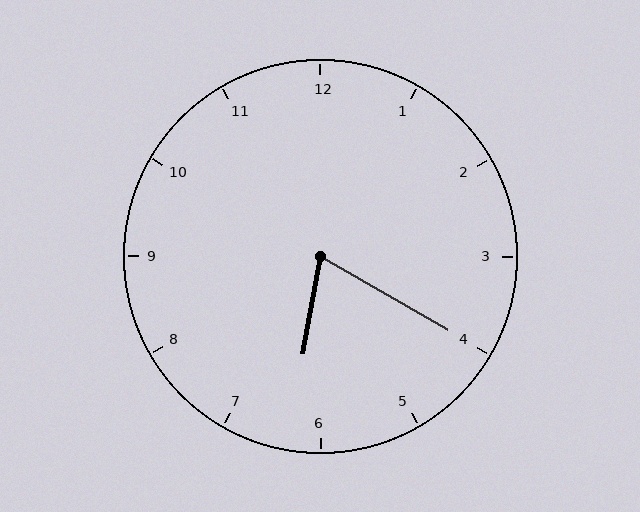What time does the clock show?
6:20.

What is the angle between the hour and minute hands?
Approximately 70 degrees.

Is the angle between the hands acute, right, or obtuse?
It is acute.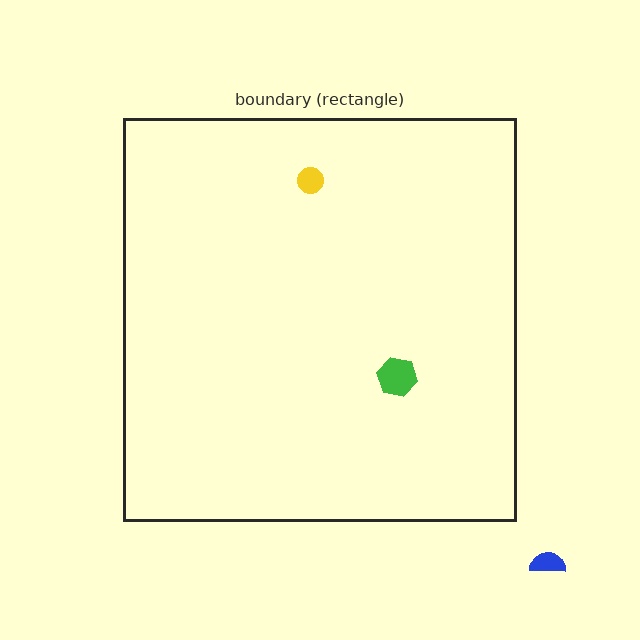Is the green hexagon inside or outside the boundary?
Inside.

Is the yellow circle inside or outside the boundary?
Inside.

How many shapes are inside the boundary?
2 inside, 1 outside.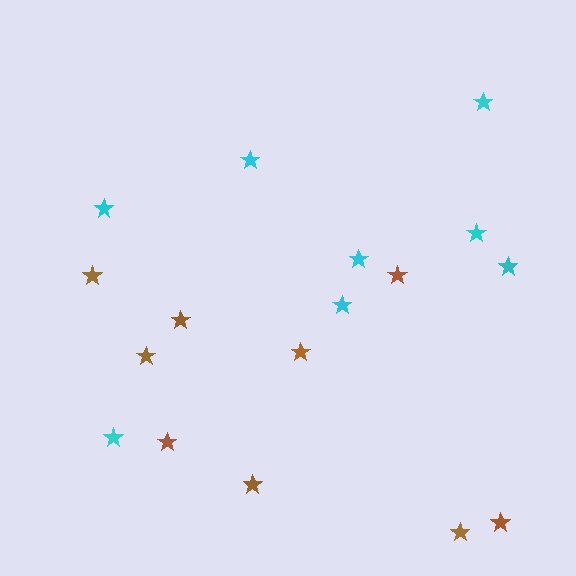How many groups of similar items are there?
There are 2 groups: one group of cyan stars (8) and one group of brown stars (9).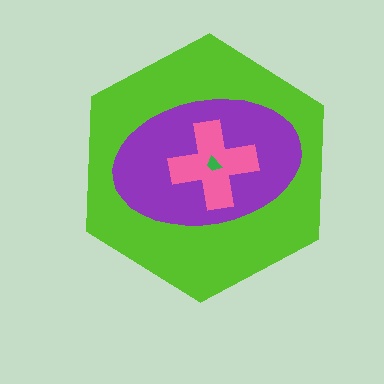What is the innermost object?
The green trapezoid.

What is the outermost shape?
The lime hexagon.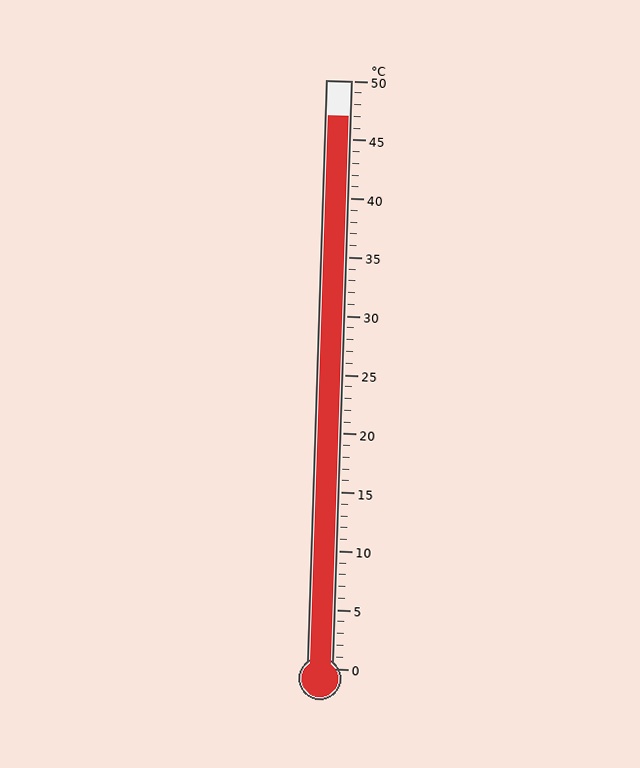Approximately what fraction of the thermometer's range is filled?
The thermometer is filled to approximately 95% of its range.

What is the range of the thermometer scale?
The thermometer scale ranges from 0°C to 50°C.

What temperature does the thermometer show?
The thermometer shows approximately 47°C.